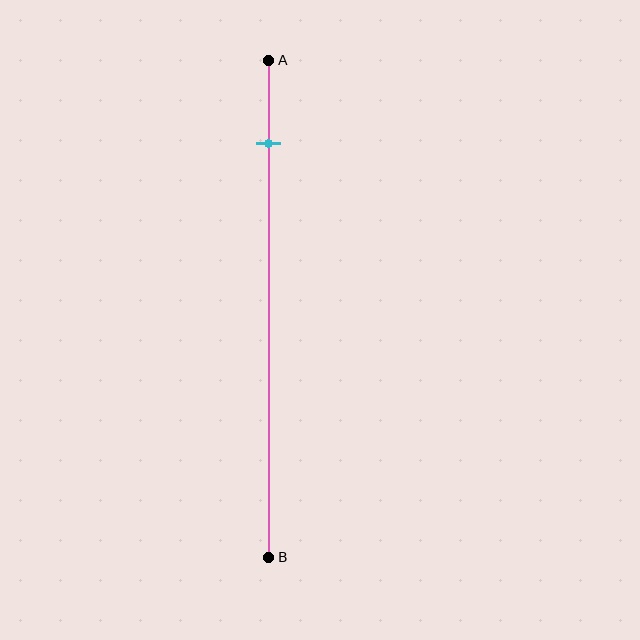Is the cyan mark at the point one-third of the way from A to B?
No, the mark is at about 15% from A, not at the 33% one-third point.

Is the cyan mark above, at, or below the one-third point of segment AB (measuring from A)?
The cyan mark is above the one-third point of segment AB.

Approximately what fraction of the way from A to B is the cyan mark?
The cyan mark is approximately 15% of the way from A to B.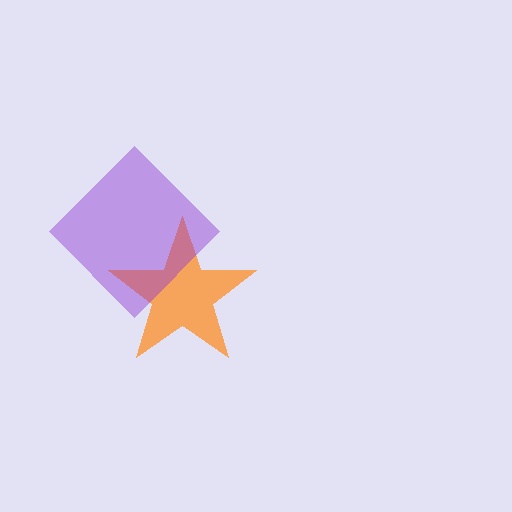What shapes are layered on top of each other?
The layered shapes are: an orange star, a purple diamond.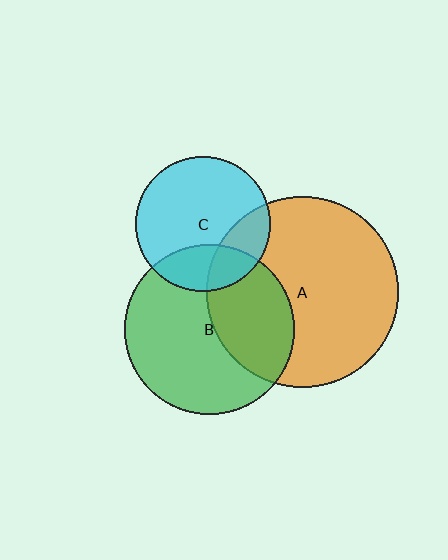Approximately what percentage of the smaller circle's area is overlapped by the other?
Approximately 25%.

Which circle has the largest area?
Circle A (orange).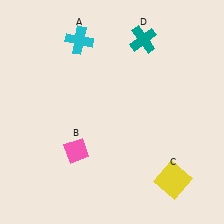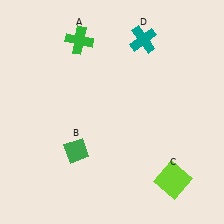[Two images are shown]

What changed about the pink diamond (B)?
In Image 1, B is pink. In Image 2, it changed to green.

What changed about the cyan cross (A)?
In Image 1, A is cyan. In Image 2, it changed to green.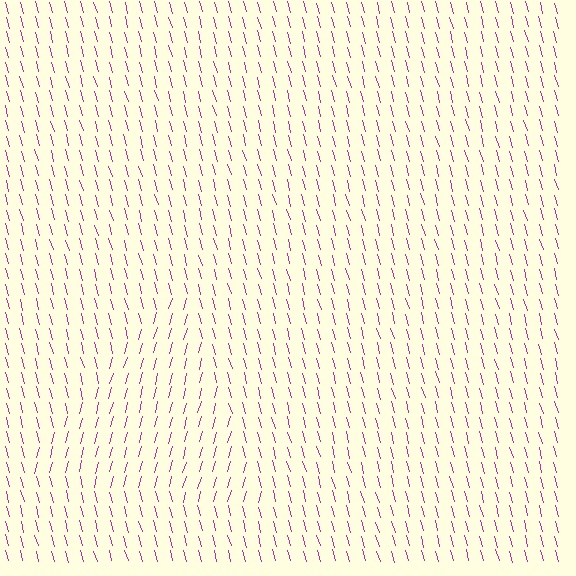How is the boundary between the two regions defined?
The boundary is defined purely by a change in line orientation (approximately 30 degrees difference). All lines are the same color and thickness.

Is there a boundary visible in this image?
Yes, there is a texture boundary formed by a change in line orientation.